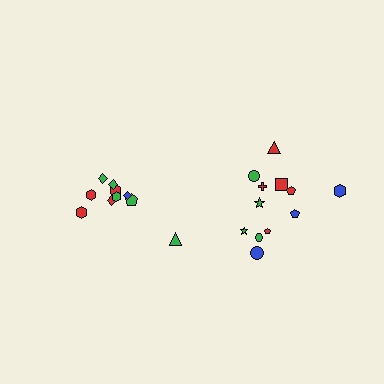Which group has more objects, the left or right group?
The right group.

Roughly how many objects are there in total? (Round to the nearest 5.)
Roughly 20 objects in total.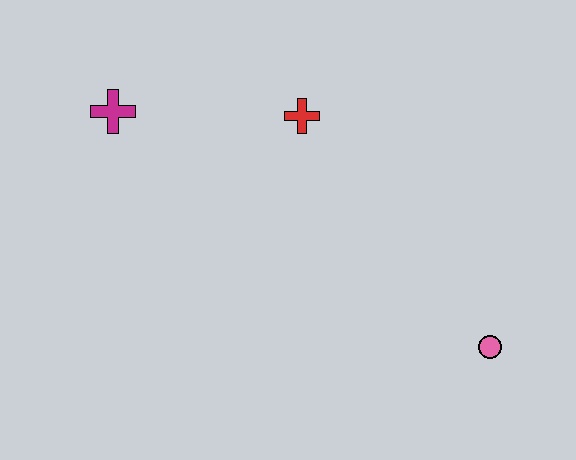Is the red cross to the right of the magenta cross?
Yes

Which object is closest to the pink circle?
The red cross is closest to the pink circle.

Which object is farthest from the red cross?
The pink circle is farthest from the red cross.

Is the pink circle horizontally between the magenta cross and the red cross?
No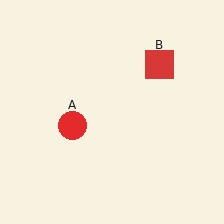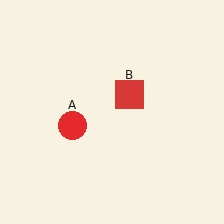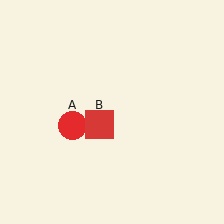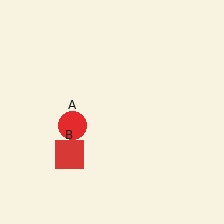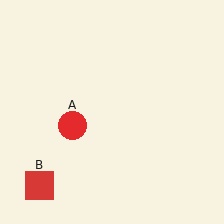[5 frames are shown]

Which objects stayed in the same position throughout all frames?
Red circle (object A) remained stationary.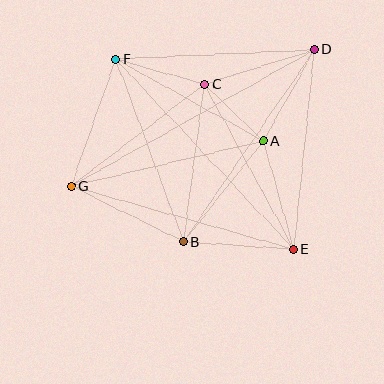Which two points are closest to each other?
Points A and C are closest to each other.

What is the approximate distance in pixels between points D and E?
The distance between D and E is approximately 200 pixels.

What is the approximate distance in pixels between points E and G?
The distance between E and G is approximately 231 pixels.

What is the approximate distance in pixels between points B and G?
The distance between B and G is approximately 125 pixels.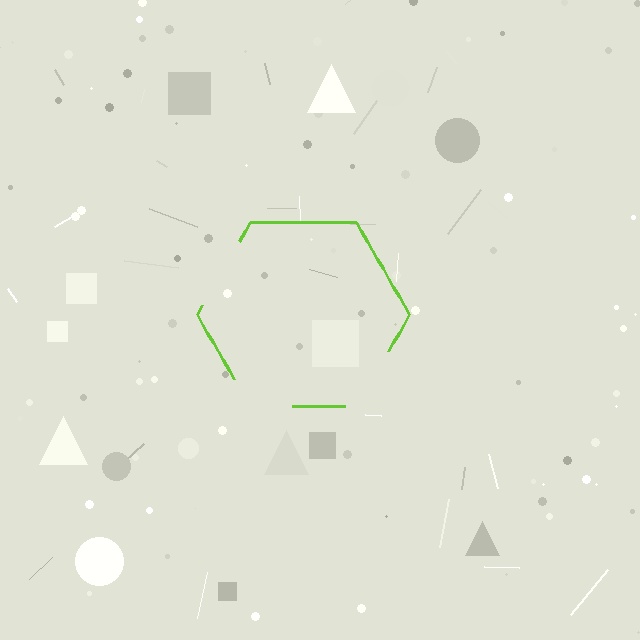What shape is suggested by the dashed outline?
The dashed outline suggests a hexagon.